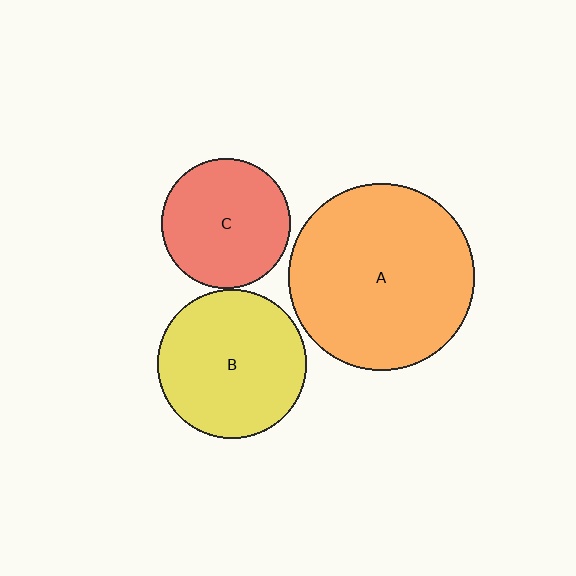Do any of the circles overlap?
No, none of the circles overlap.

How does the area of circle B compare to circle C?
Approximately 1.3 times.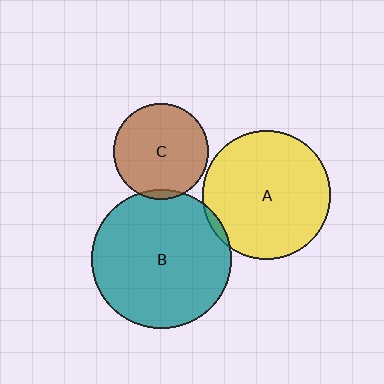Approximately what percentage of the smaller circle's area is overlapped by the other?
Approximately 5%.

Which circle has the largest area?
Circle B (teal).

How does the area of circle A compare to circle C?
Approximately 1.8 times.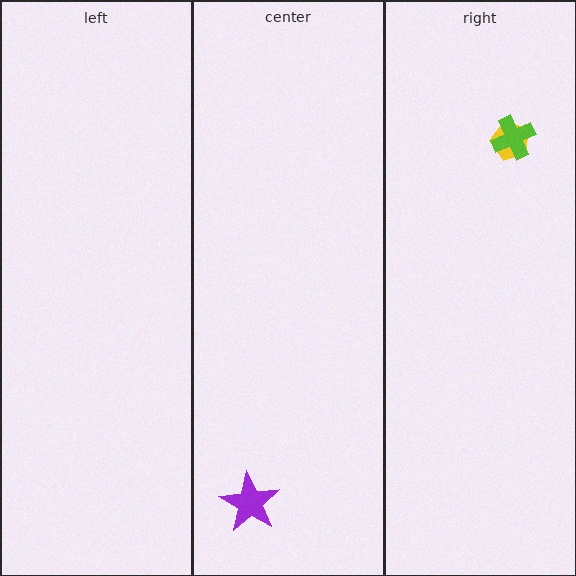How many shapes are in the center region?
1.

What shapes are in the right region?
The yellow pentagon, the lime cross.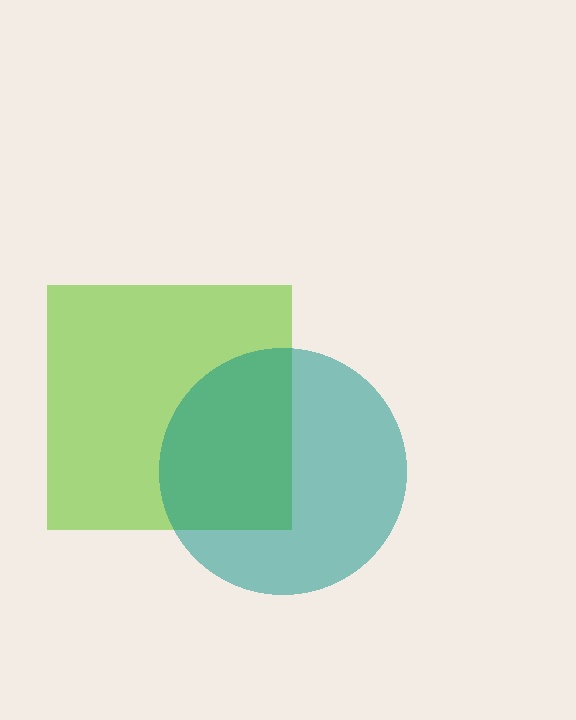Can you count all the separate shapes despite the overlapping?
Yes, there are 2 separate shapes.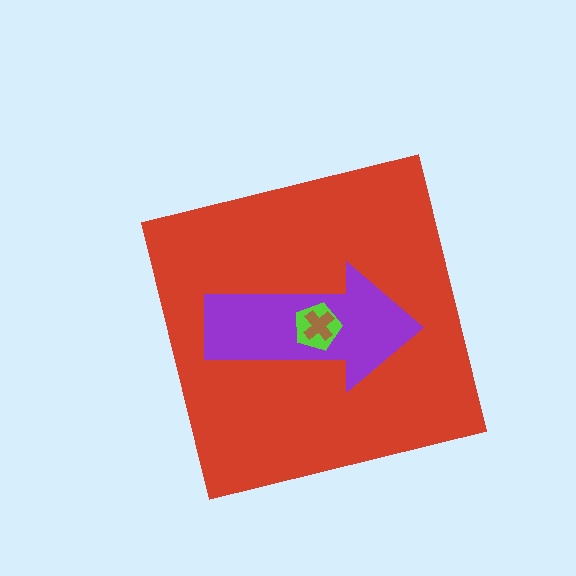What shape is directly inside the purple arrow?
The lime pentagon.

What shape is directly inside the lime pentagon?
The brown cross.